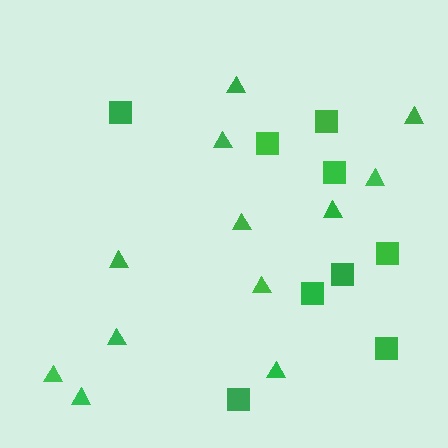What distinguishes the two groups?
There are 2 groups: one group of triangles (12) and one group of squares (9).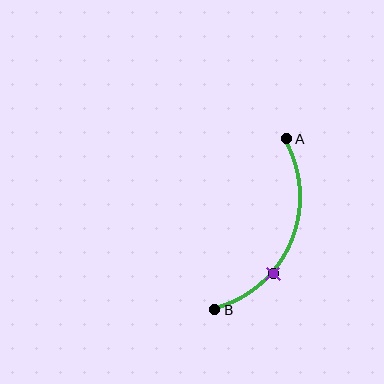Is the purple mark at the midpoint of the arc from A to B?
No. The purple mark lies on the arc but is closer to endpoint B. The arc midpoint would be at the point on the curve equidistant along the arc from both A and B.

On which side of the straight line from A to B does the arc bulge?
The arc bulges to the right of the straight line connecting A and B.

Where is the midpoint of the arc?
The arc midpoint is the point on the curve farthest from the straight line joining A and B. It sits to the right of that line.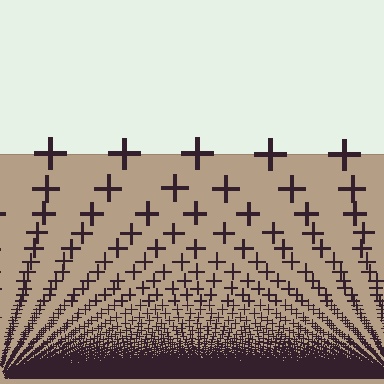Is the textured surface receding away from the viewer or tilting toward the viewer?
The surface appears to tilt toward the viewer. Texture elements get larger and sparser toward the top.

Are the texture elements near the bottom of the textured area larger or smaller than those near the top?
Smaller. The gradient is inverted — elements near the bottom are smaller and denser.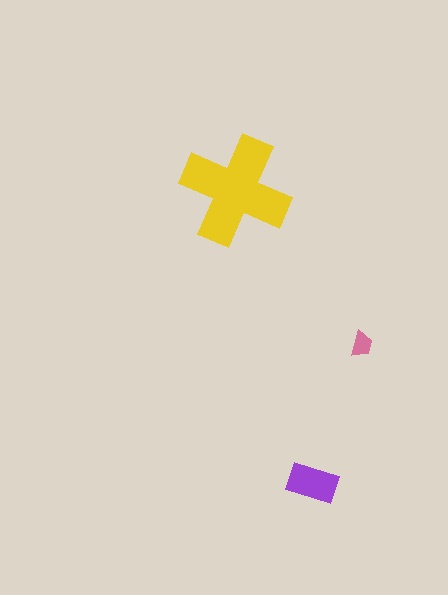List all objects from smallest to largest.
The pink trapezoid, the purple rectangle, the yellow cross.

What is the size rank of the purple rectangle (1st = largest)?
2nd.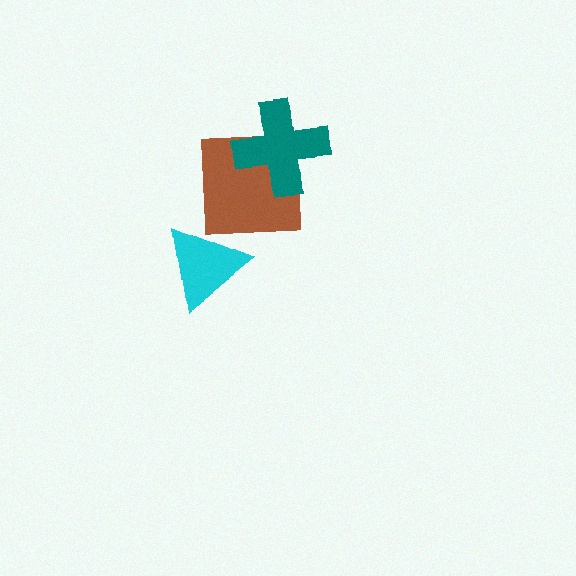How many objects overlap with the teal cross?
1 object overlaps with the teal cross.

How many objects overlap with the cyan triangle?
0 objects overlap with the cyan triangle.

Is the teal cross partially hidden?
No, no other shape covers it.